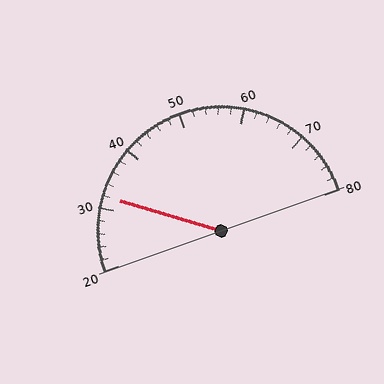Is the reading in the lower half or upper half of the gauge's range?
The reading is in the lower half of the range (20 to 80).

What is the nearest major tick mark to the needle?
The nearest major tick mark is 30.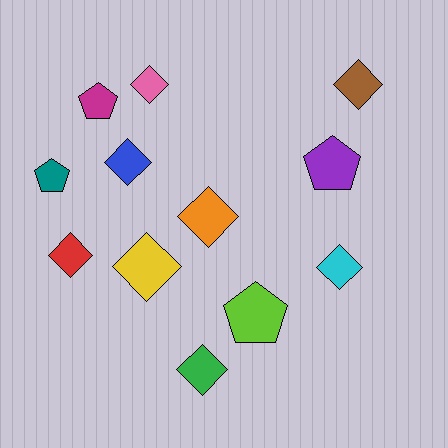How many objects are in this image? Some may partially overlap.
There are 12 objects.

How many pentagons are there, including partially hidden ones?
There are 4 pentagons.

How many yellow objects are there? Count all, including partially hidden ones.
There is 1 yellow object.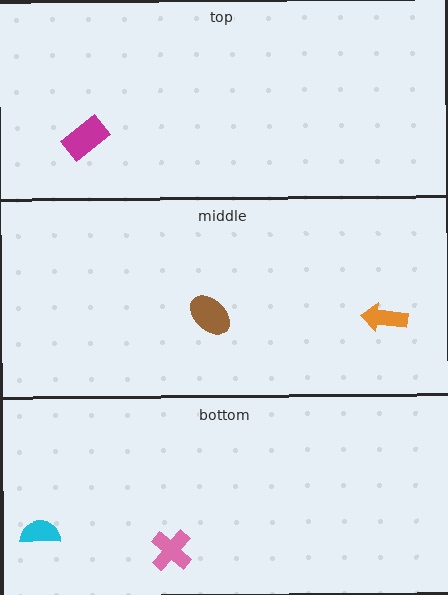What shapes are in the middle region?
The orange arrow, the brown ellipse.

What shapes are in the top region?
The magenta rectangle.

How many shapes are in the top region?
1.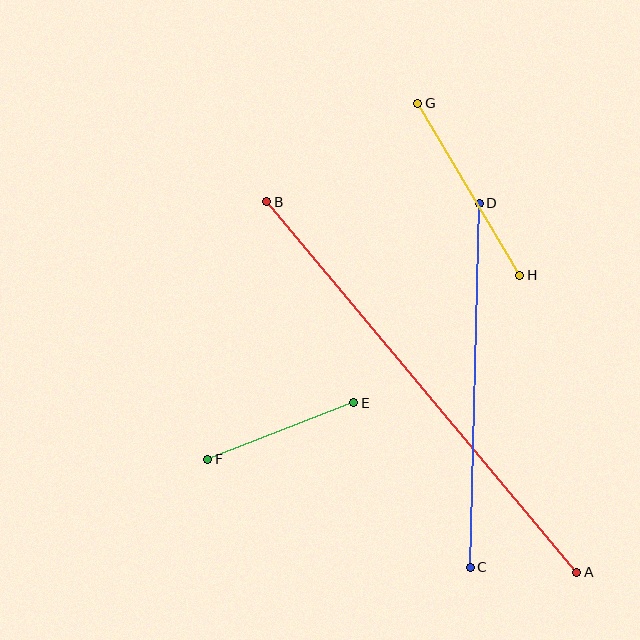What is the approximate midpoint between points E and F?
The midpoint is at approximately (281, 431) pixels.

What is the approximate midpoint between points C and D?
The midpoint is at approximately (475, 385) pixels.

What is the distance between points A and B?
The distance is approximately 483 pixels.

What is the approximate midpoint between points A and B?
The midpoint is at approximately (422, 387) pixels.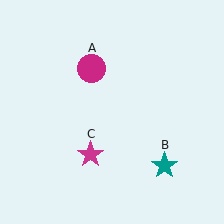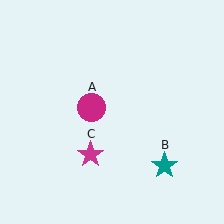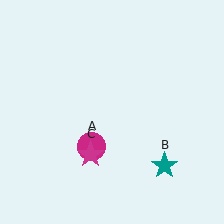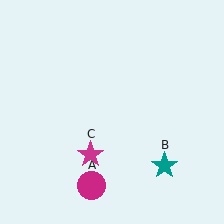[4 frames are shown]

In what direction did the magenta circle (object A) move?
The magenta circle (object A) moved down.